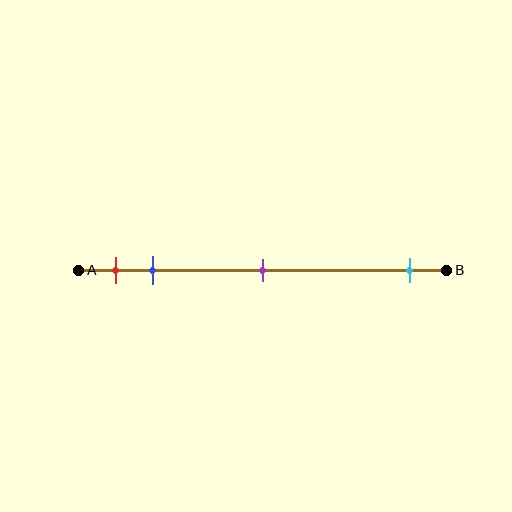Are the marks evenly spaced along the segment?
No, the marks are not evenly spaced.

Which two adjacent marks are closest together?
The red and blue marks are the closest adjacent pair.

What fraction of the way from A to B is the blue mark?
The blue mark is approximately 20% (0.2) of the way from A to B.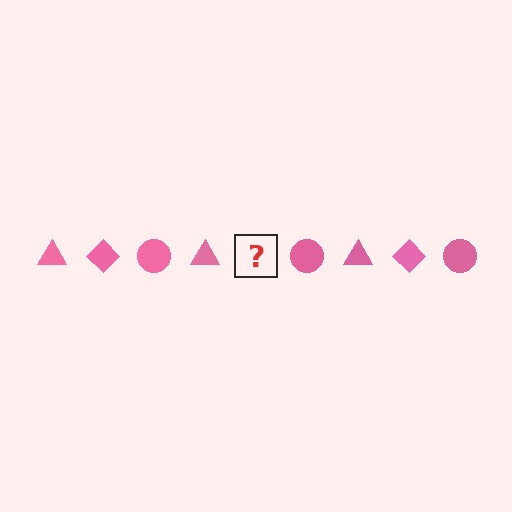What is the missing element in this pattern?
The missing element is a pink diamond.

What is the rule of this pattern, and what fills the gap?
The rule is that the pattern cycles through triangle, diamond, circle shapes in pink. The gap should be filled with a pink diamond.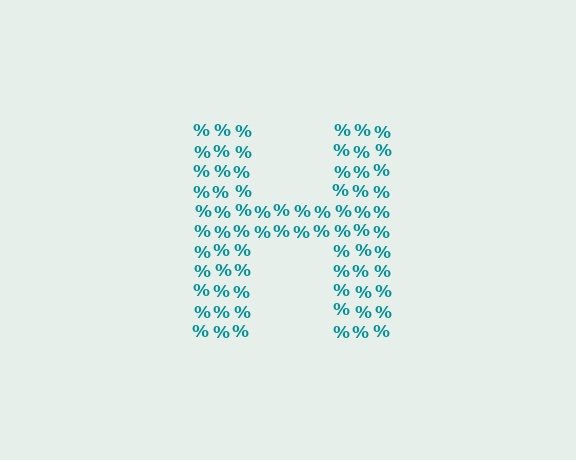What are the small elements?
The small elements are percent signs.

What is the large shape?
The large shape is the letter H.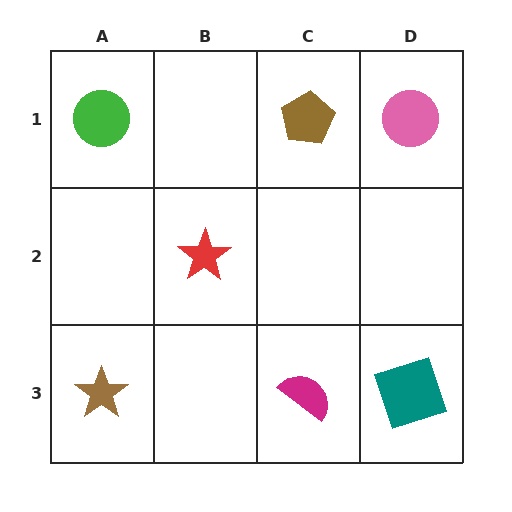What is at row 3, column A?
A brown star.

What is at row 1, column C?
A brown pentagon.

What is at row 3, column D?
A teal square.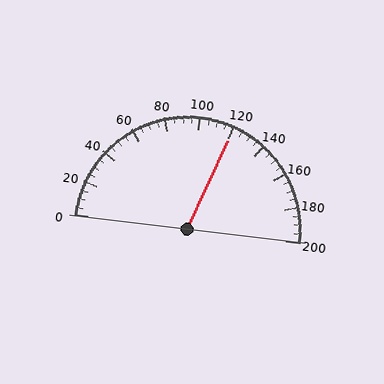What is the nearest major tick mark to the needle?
The nearest major tick mark is 120.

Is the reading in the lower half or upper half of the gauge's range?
The reading is in the upper half of the range (0 to 200).